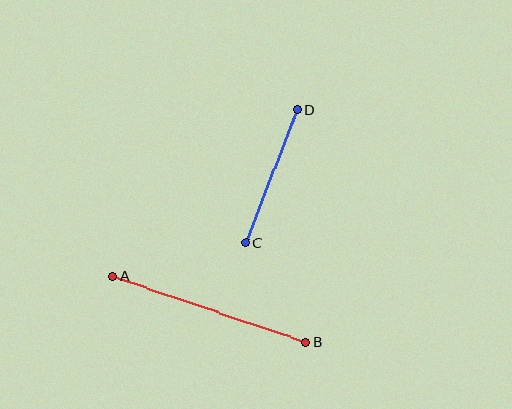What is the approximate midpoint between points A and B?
The midpoint is at approximately (209, 309) pixels.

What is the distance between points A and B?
The distance is approximately 204 pixels.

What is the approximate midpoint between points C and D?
The midpoint is at approximately (272, 176) pixels.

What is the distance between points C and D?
The distance is approximately 143 pixels.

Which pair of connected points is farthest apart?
Points A and B are farthest apart.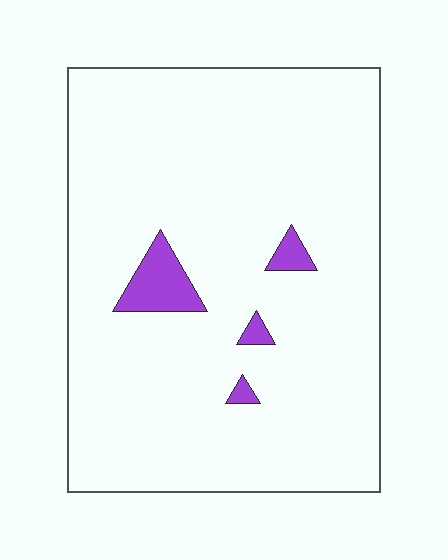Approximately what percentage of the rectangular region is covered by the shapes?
Approximately 5%.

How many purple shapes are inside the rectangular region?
4.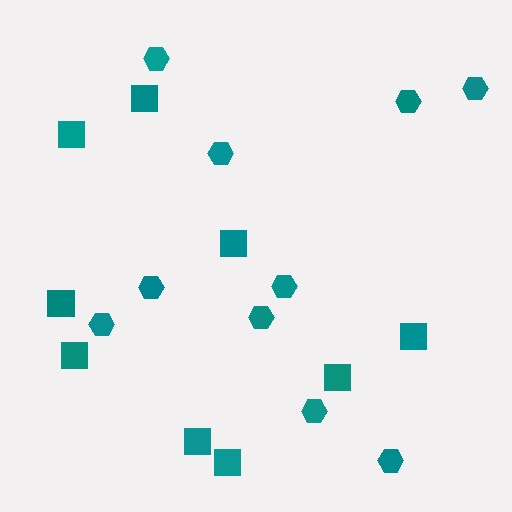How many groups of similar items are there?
There are 2 groups: one group of hexagons (10) and one group of squares (9).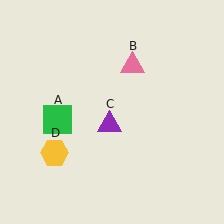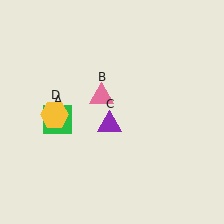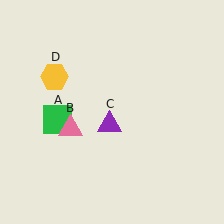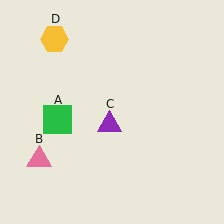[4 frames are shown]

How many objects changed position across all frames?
2 objects changed position: pink triangle (object B), yellow hexagon (object D).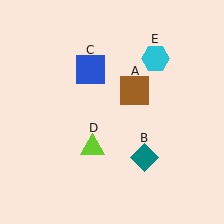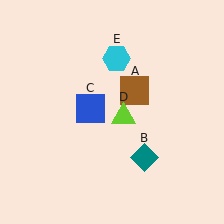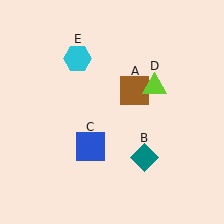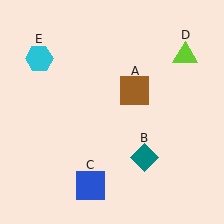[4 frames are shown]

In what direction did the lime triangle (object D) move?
The lime triangle (object D) moved up and to the right.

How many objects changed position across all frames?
3 objects changed position: blue square (object C), lime triangle (object D), cyan hexagon (object E).